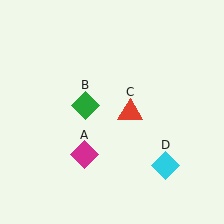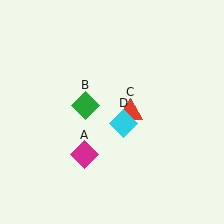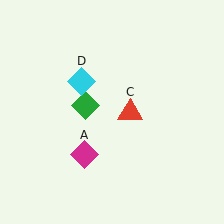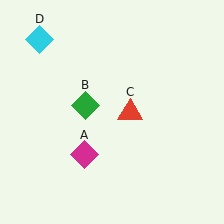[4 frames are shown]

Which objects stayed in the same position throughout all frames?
Magenta diamond (object A) and green diamond (object B) and red triangle (object C) remained stationary.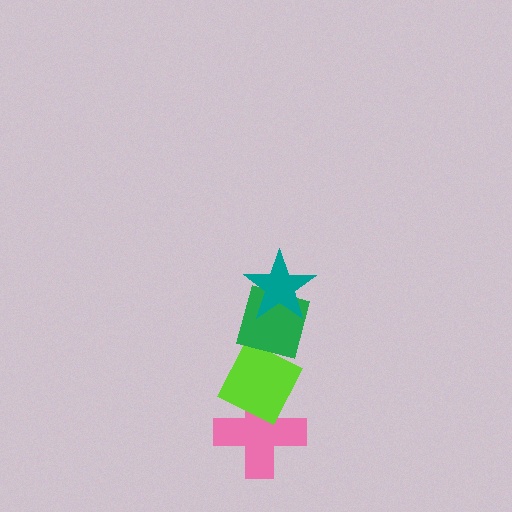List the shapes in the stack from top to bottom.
From top to bottom: the teal star, the green diamond, the lime diamond, the pink cross.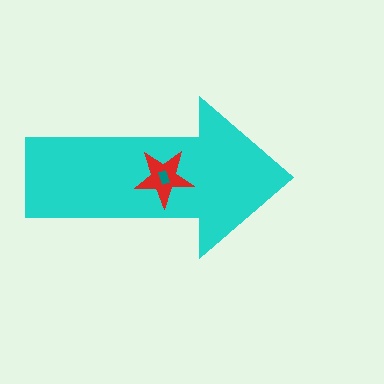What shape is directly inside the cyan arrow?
The red star.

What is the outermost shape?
The cyan arrow.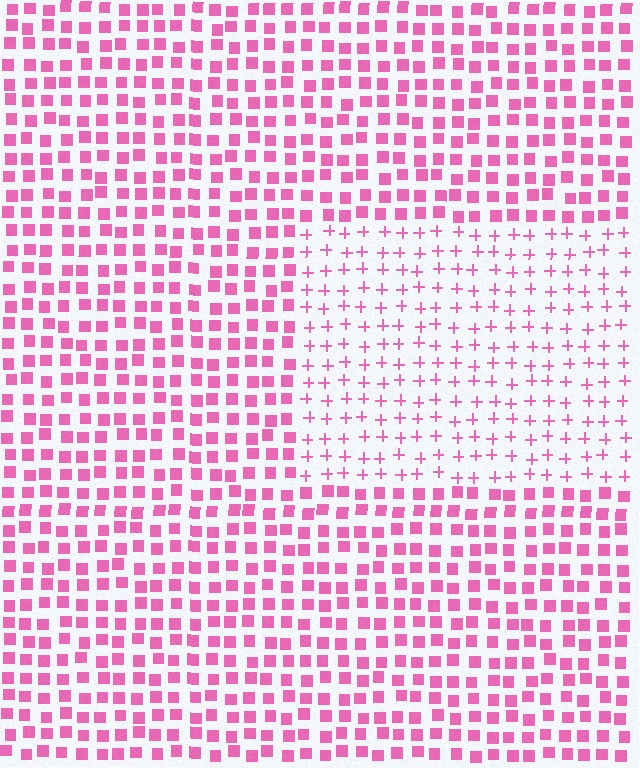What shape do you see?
I see a rectangle.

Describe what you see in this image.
The image is filled with small pink elements arranged in a uniform grid. A rectangle-shaped region contains plus signs, while the surrounding area contains squares. The boundary is defined purely by the change in element shape.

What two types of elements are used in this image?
The image uses plus signs inside the rectangle region and squares outside it.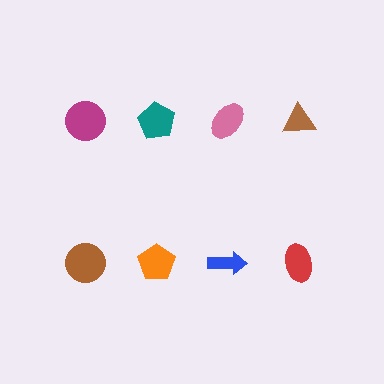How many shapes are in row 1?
4 shapes.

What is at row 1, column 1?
A magenta circle.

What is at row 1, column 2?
A teal pentagon.